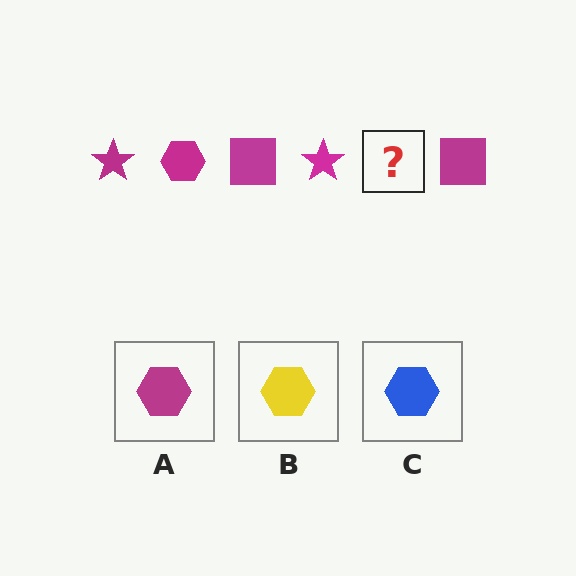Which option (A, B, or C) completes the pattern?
A.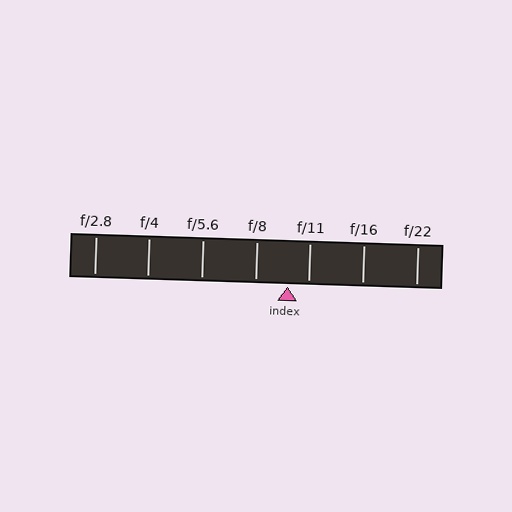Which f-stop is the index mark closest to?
The index mark is closest to f/11.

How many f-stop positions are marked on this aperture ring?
There are 7 f-stop positions marked.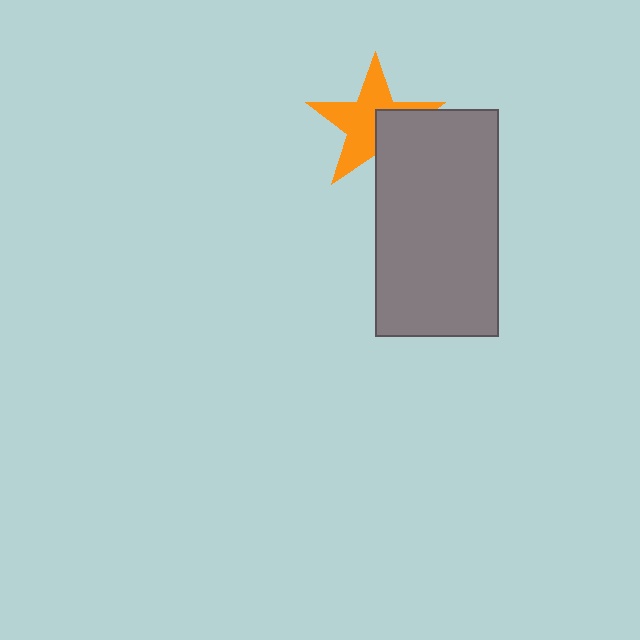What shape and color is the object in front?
The object in front is a gray rectangle.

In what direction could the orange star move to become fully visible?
The orange star could move toward the upper-left. That would shift it out from behind the gray rectangle entirely.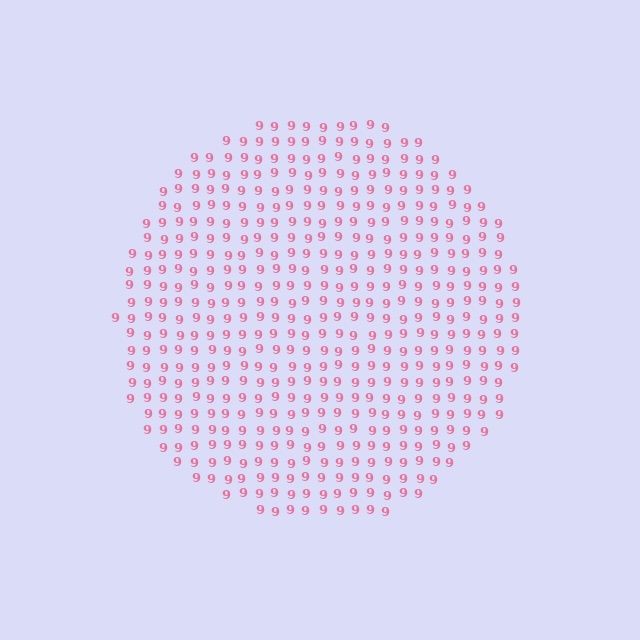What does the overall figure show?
The overall figure shows a circle.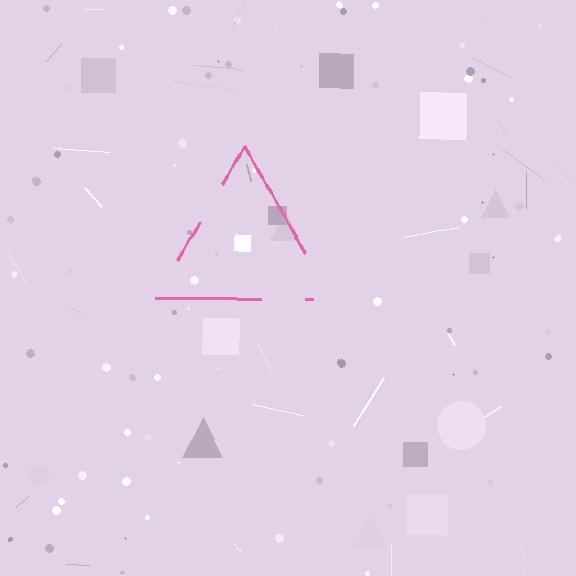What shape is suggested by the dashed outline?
The dashed outline suggests a triangle.